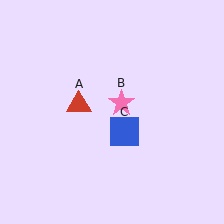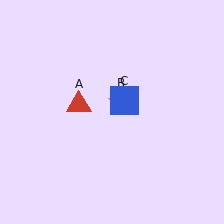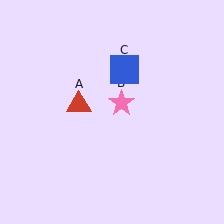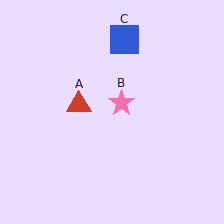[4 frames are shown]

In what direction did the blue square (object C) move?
The blue square (object C) moved up.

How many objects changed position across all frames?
1 object changed position: blue square (object C).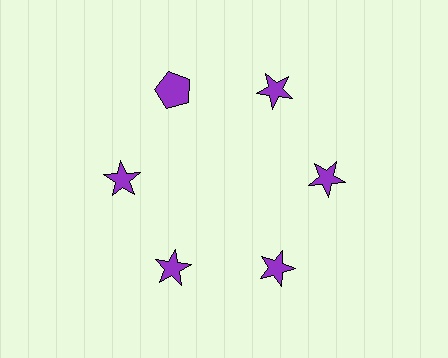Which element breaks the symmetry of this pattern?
The purple pentagon at roughly the 11 o'clock position breaks the symmetry. All other shapes are purple stars.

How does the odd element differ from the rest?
It has a different shape: pentagon instead of star.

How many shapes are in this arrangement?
There are 6 shapes arranged in a ring pattern.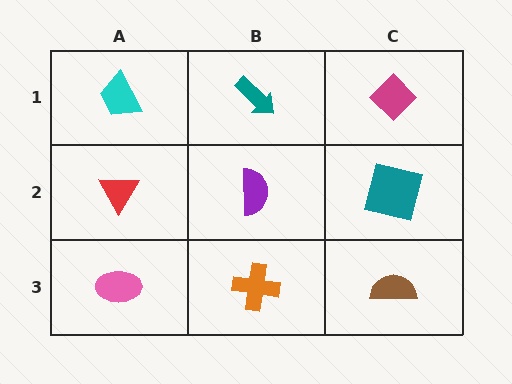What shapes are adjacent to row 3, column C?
A teal square (row 2, column C), an orange cross (row 3, column B).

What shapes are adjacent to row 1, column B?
A purple semicircle (row 2, column B), a cyan trapezoid (row 1, column A), a magenta diamond (row 1, column C).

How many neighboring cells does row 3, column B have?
3.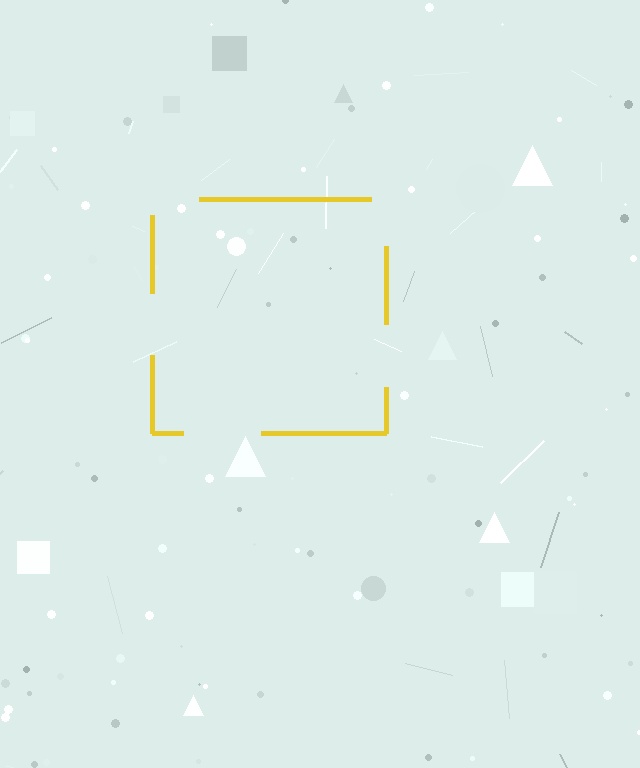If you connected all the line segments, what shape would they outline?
They would outline a square.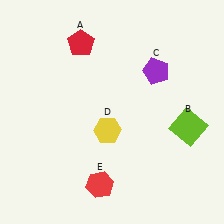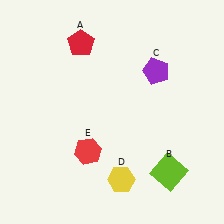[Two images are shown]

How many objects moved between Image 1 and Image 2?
3 objects moved between the two images.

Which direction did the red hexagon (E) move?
The red hexagon (E) moved up.